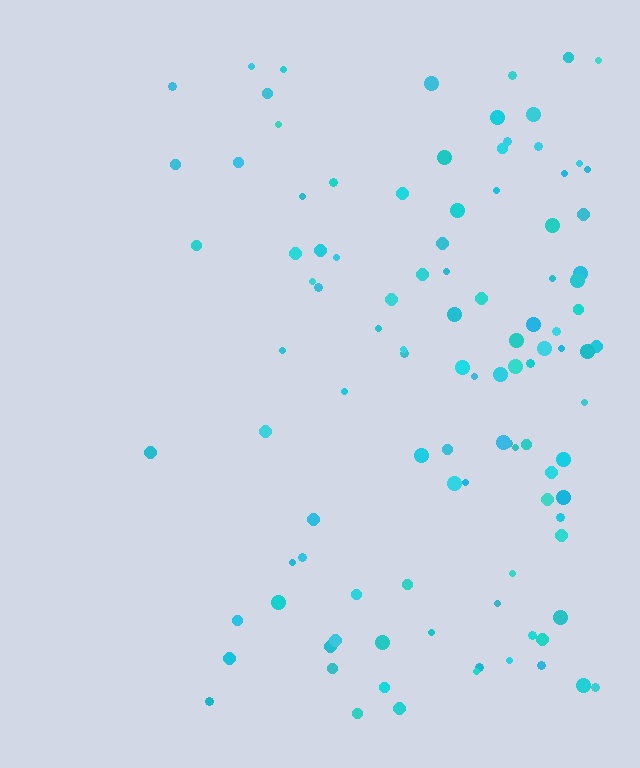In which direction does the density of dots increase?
From left to right, with the right side densest.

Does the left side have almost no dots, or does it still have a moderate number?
Still a moderate number, just noticeably fewer than the right.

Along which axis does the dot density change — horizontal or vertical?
Horizontal.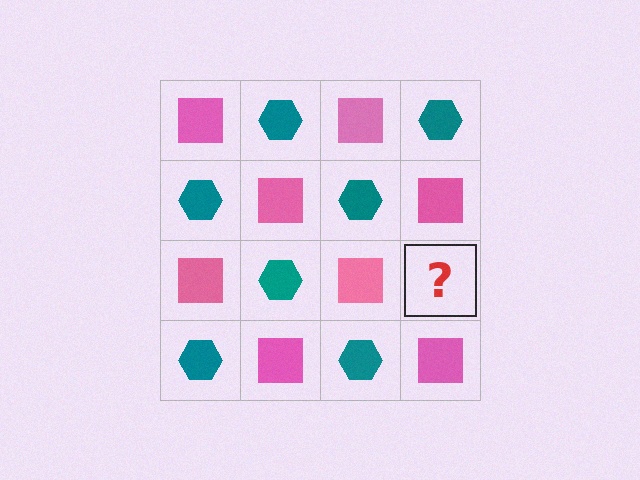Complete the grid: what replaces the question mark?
The question mark should be replaced with a teal hexagon.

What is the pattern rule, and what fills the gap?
The rule is that it alternates pink square and teal hexagon in a checkerboard pattern. The gap should be filled with a teal hexagon.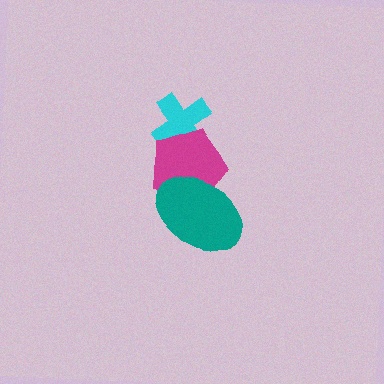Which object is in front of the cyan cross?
The magenta pentagon is in front of the cyan cross.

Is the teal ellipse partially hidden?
No, no other shape covers it.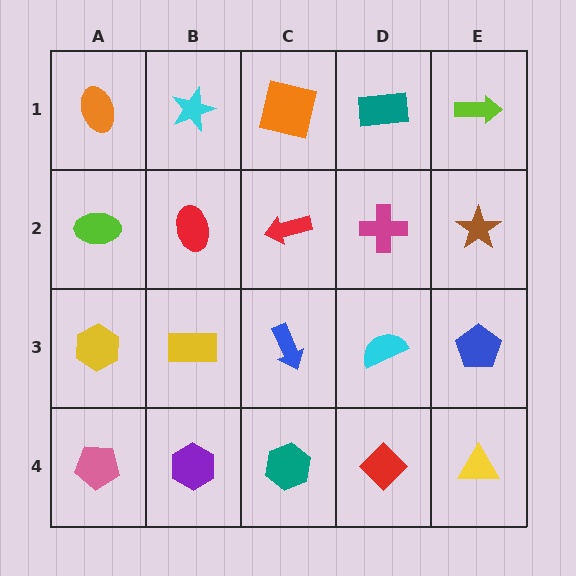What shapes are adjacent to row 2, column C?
An orange square (row 1, column C), a blue arrow (row 3, column C), a red ellipse (row 2, column B), a magenta cross (row 2, column D).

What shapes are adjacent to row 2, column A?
An orange ellipse (row 1, column A), a yellow hexagon (row 3, column A), a red ellipse (row 2, column B).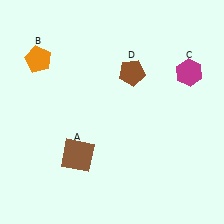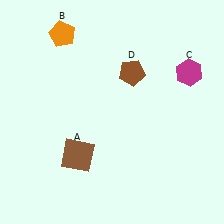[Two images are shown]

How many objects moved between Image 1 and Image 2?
1 object moved between the two images.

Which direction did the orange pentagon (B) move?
The orange pentagon (B) moved up.